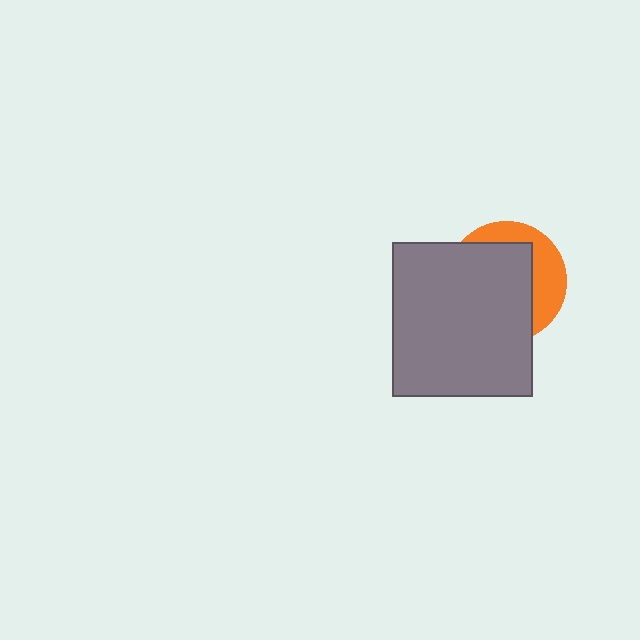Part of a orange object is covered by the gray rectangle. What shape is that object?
It is a circle.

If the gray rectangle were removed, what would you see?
You would see the complete orange circle.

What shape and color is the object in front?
The object in front is a gray rectangle.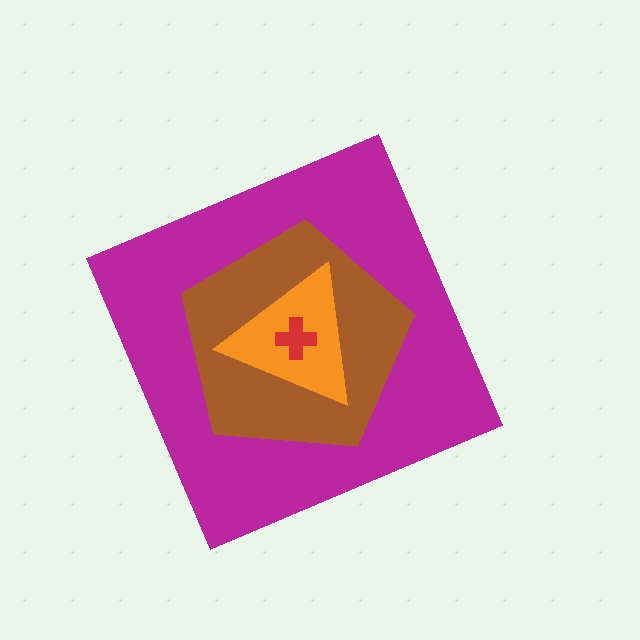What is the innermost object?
The red cross.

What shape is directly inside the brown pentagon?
The orange triangle.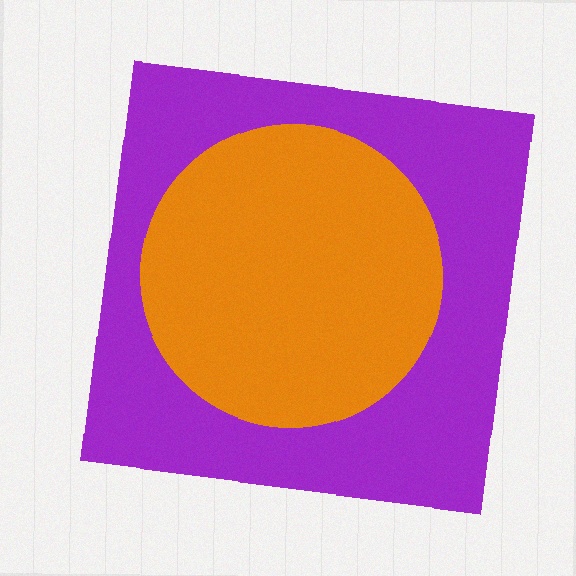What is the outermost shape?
The purple square.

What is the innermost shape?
The orange circle.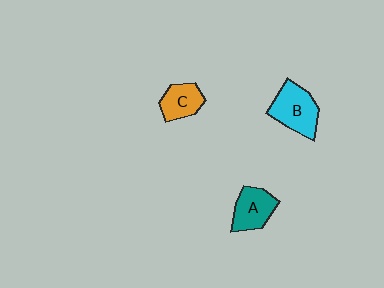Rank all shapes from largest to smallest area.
From largest to smallest: B (cyan), A (teal), C (orange).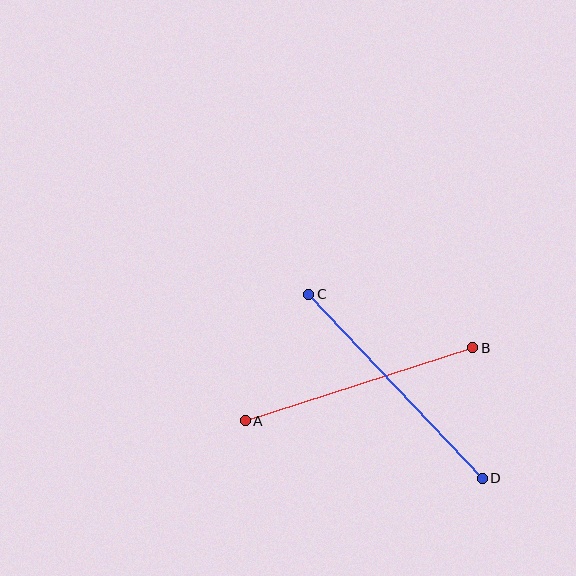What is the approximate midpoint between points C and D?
The midpoint is at approximately (395, 386) pixels.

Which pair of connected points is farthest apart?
Points C and D are farthest apart.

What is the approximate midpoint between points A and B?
The midpoint is at approximately (359, 384) pixels.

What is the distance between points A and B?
The distance is approximately 239 pixels.